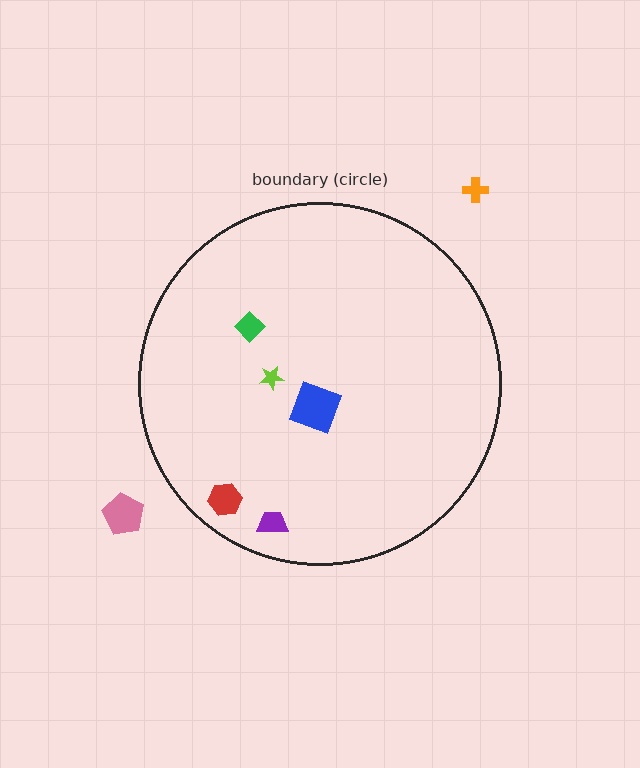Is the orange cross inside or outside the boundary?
Outside.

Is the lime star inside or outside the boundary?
Inside.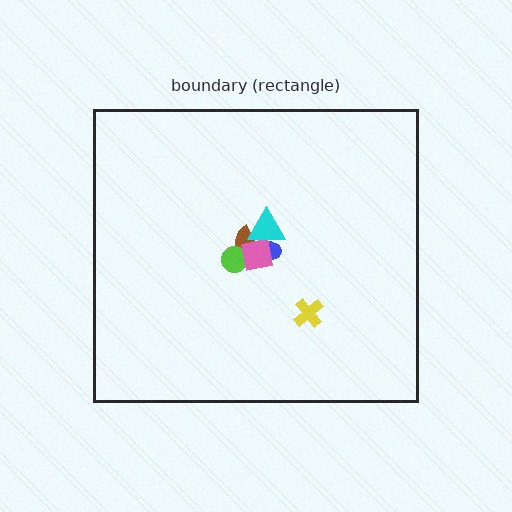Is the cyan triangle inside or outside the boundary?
Inside.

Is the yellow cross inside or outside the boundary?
Inside.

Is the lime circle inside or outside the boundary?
Inside.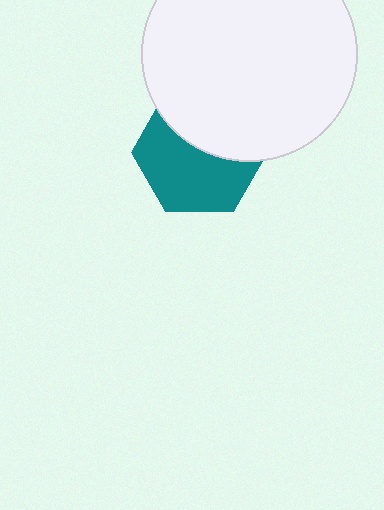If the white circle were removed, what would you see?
You would see the complete teal hexagon.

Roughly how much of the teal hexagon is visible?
About half of it is visible (roughly 57%).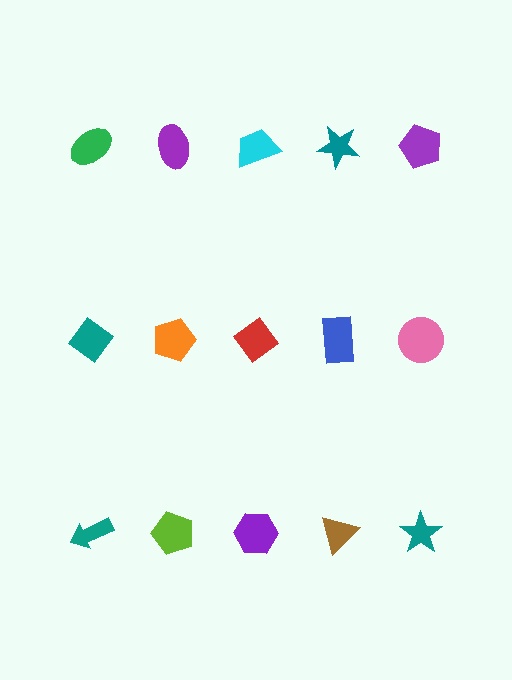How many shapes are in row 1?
5 shapes.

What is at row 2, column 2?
An orange pentagon.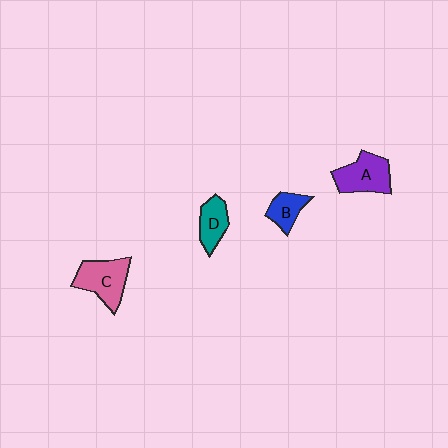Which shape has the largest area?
Shape C (pink).